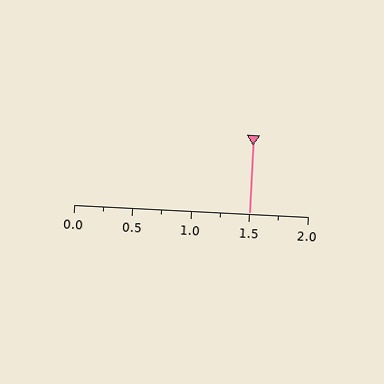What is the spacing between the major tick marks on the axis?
The major ticks are spaced 0.5 apart.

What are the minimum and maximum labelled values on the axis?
The axis runs from 0.0 to 2.0.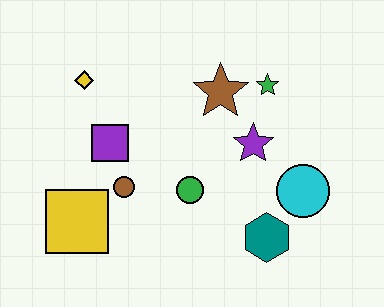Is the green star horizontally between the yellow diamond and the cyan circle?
Yes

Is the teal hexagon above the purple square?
No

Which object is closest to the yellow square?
The brown circle is closest to the yellow square.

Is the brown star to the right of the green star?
No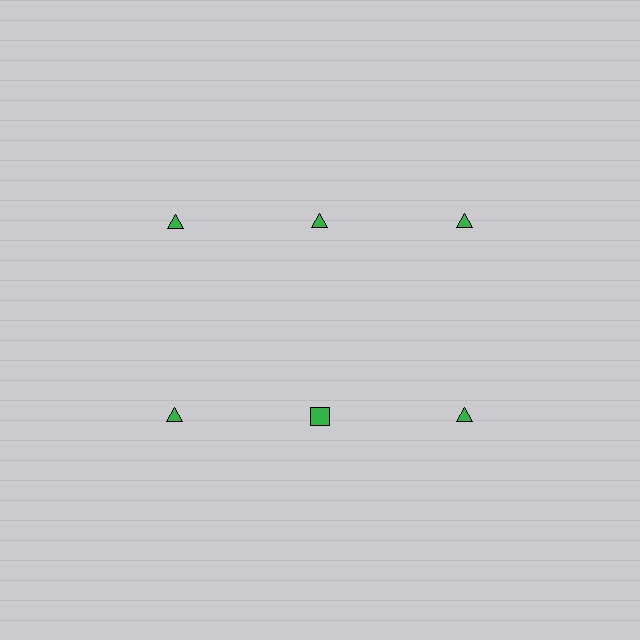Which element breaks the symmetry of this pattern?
The green square in the second row, second from left column breaks the symmetry. All other shapes are green triangles.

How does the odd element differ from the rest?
It has a different shape: square instead of triangle.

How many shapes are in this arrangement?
There are 6 shapes arranged in a grid pattern.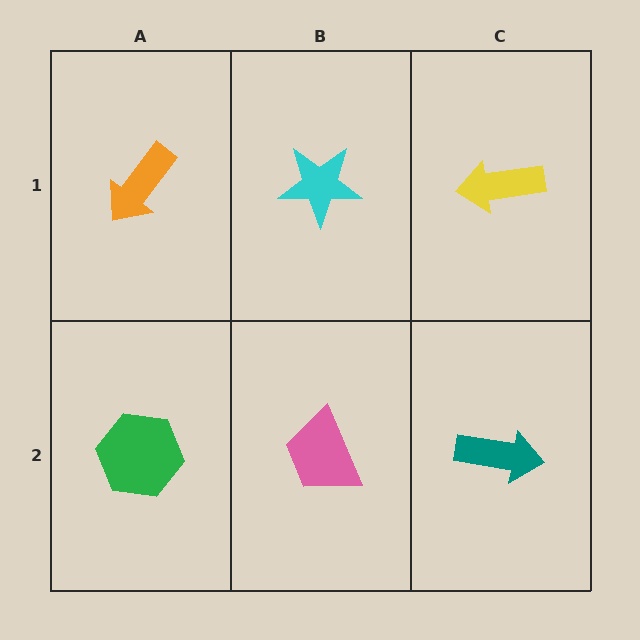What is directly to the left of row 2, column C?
A pink trapezoid.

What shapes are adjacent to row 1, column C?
A teal arrow (row 2, column C), a cyan star (row 1, column B).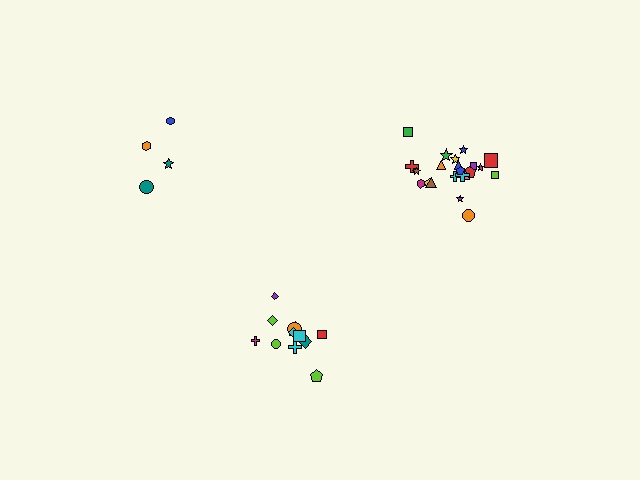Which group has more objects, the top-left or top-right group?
The top-right group.